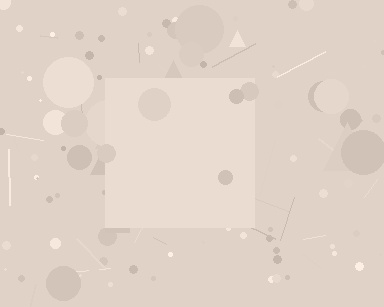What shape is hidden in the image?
A square is hidden in the image.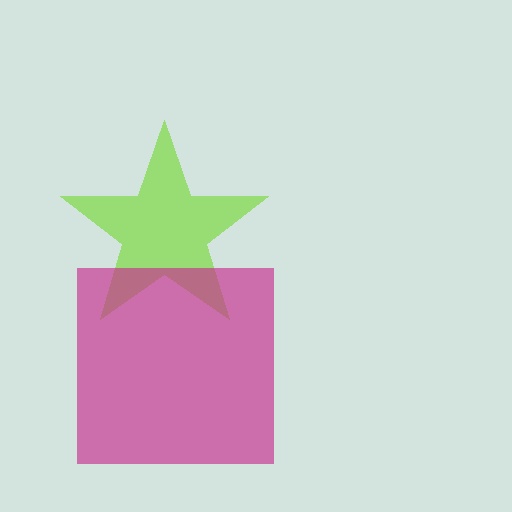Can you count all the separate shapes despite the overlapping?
Yes, there are 2 separate shapes.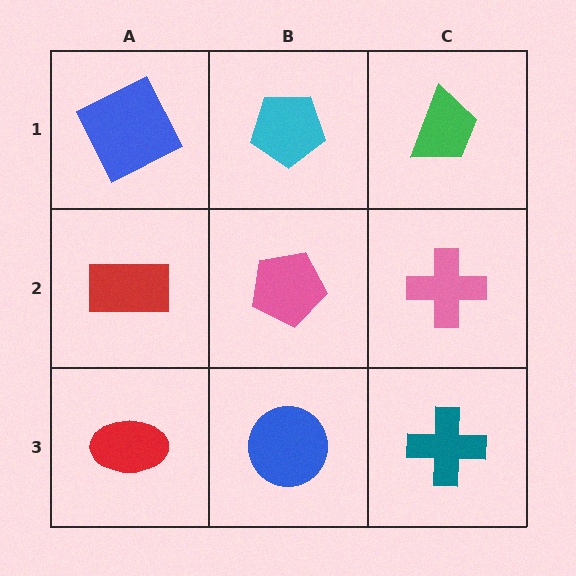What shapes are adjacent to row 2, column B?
A cyan pentagon (row 1, column B), a blue circle (row 3, column B), a red rectangle (row 2, column A), a pink cross (row 2, column C).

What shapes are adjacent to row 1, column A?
A red rectangle (row 2, column A), a cyan pentagon (row 1, column B).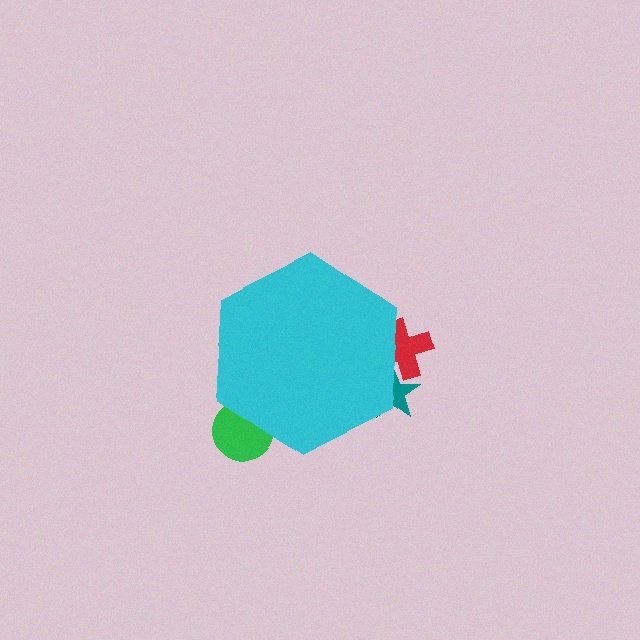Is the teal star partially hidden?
Yes, the teal star is partially hidden behind the cyan hexagon.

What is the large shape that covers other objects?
A cyan hexagon.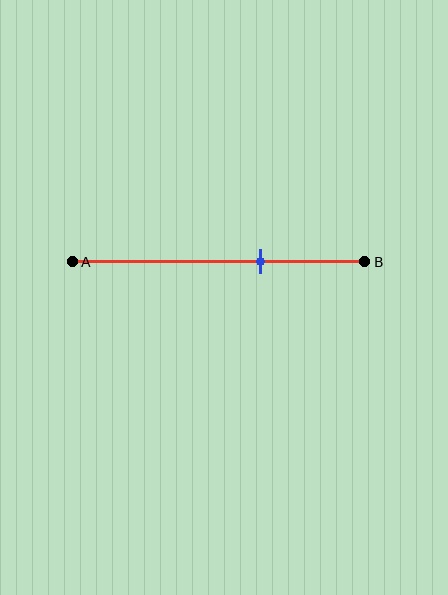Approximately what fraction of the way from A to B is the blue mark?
The blue mark is approximately 65% of the way from A to B.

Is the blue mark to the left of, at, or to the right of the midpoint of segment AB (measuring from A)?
The blue mark is to the right of the midpoint of segment AB.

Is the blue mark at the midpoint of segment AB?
No, the mark is at about 65% from A, not at the 50% midpoint.